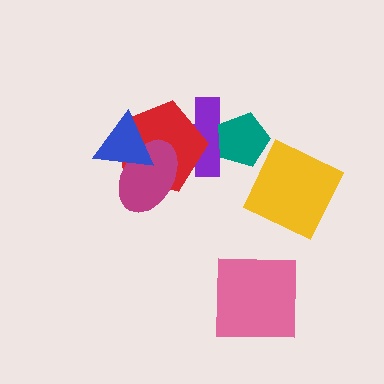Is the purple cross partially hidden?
Yes, it is partially covered by another shape.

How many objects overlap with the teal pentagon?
1 object overlaps with the teal pentagon.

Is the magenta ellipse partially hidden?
Yes, it is partially covered by another shape.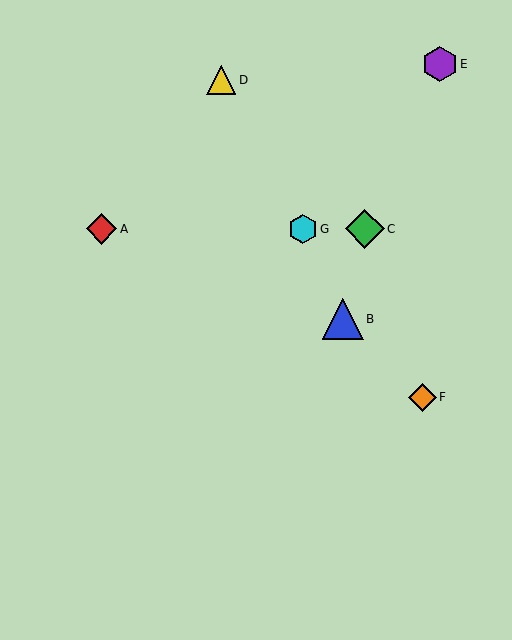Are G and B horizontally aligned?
No, G is at y≈229 and B is at y≈319.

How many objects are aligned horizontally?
3 objects (A, C, G) are aligned horizontally.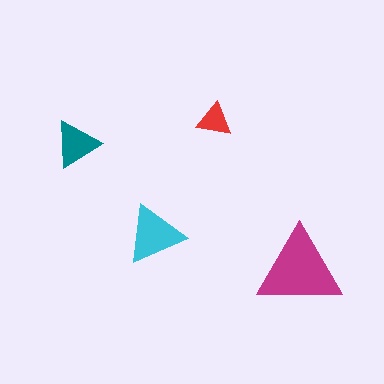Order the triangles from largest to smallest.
the magenta one, the cyan one, the teal one, the red one.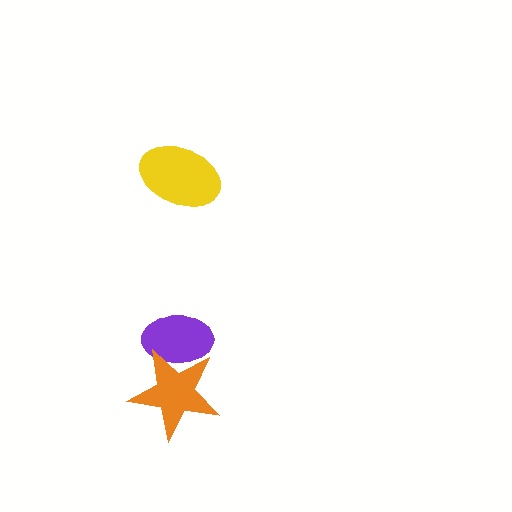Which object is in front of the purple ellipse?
The orange star is in front of the purple ellipse.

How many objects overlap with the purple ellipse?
1 object overlaps with the purple ellipse.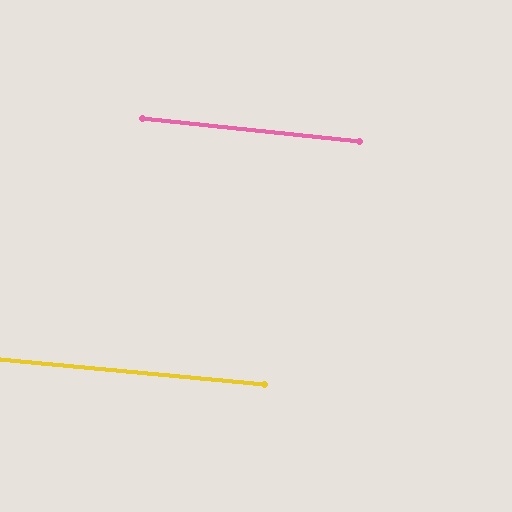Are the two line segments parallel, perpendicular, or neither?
Parallel — their directions differ by only 1.0°.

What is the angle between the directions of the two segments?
Approximately 1 degree.